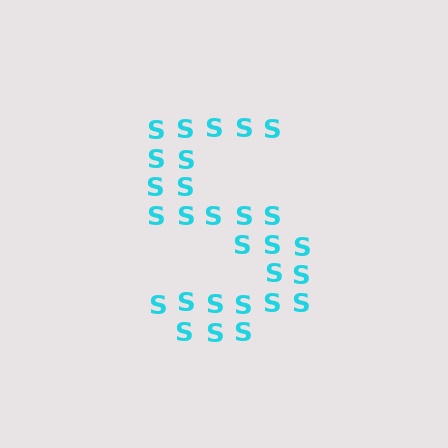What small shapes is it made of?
It is made of small letter S's.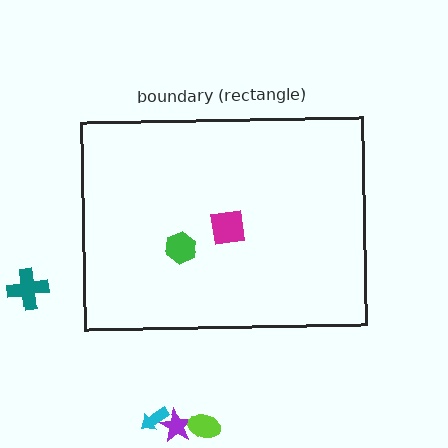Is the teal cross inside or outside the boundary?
Outside.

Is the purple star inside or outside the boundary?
Outside.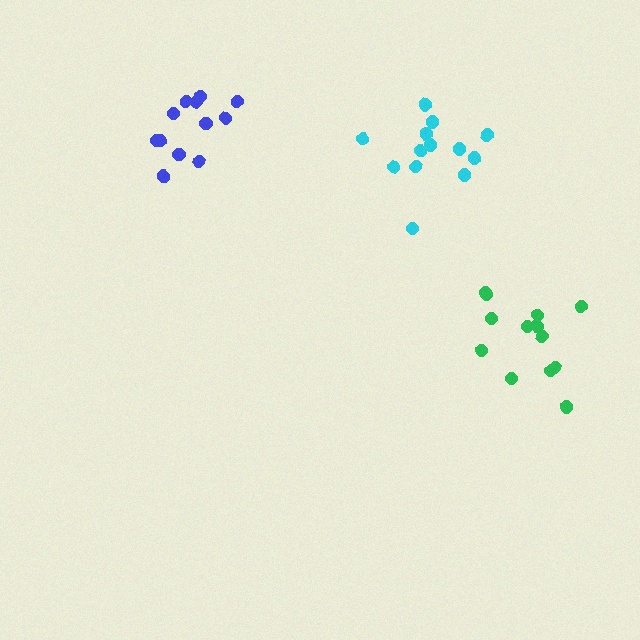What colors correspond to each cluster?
The clusters are colored: green, blue, cyan.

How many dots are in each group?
Group 1: 13 dots, Group 2: 12 dots, Group 3: 13 dots (38 total).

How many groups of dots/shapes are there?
There are 3 groups.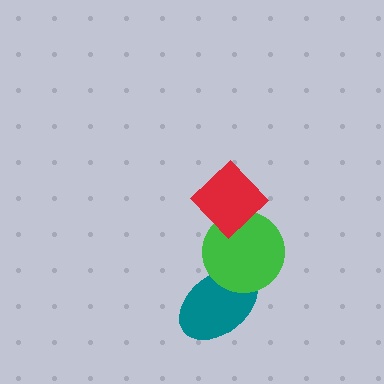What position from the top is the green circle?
The green circle is 2nd from the top.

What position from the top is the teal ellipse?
The teal ellipse is 3rd from the top.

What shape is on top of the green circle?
The red diamond is on top of the green circle.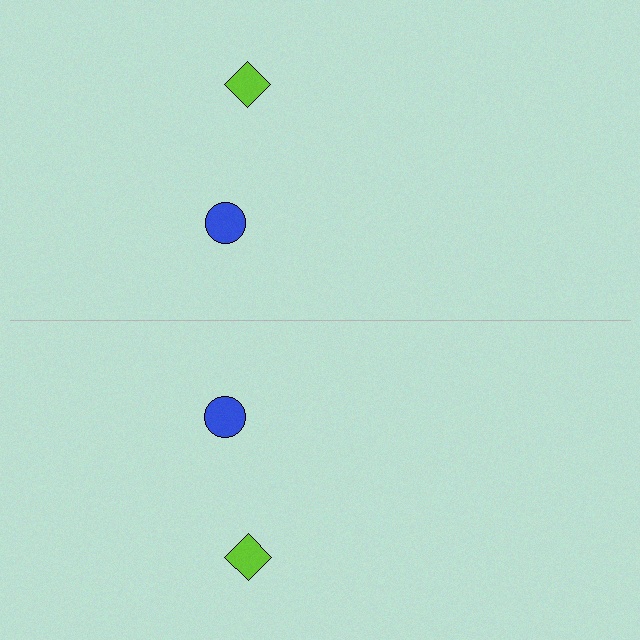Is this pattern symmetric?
Yes, this pattern has bilateral (reflection) symmetry.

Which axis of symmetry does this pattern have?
The pattern has a horizontal axis of symmetry running through the center of the image.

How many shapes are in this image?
There are 4 shapes in this image.